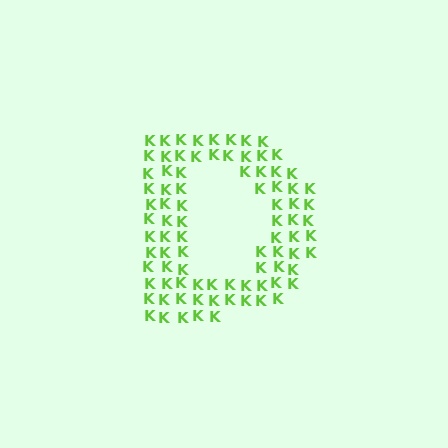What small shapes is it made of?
It is made of small letter K's.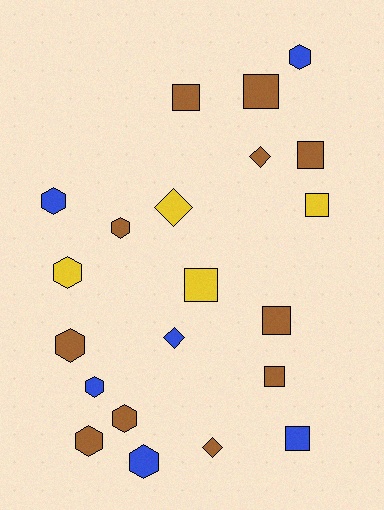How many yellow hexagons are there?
There is 1 yellow hexagon.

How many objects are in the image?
There are 21 objects.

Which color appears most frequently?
Brown, with 11 objects.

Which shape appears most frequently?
Hexagon, with 9 objects.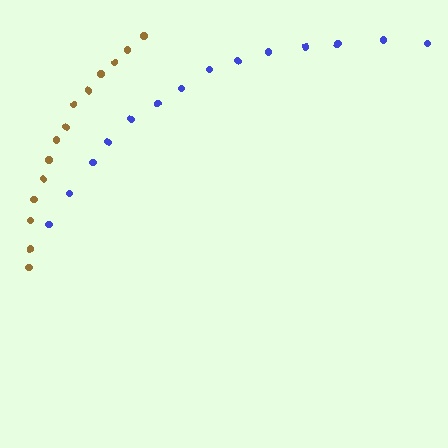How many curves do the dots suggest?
There are 2 distinct paths.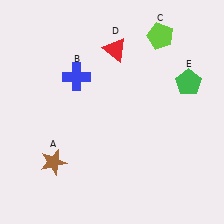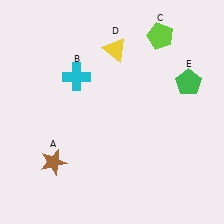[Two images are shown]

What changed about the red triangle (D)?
In Image 1, D is red. In Image 2, it changed to yellow.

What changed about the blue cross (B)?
In Image 1, B is blue. In Image 2, it changed to cyan.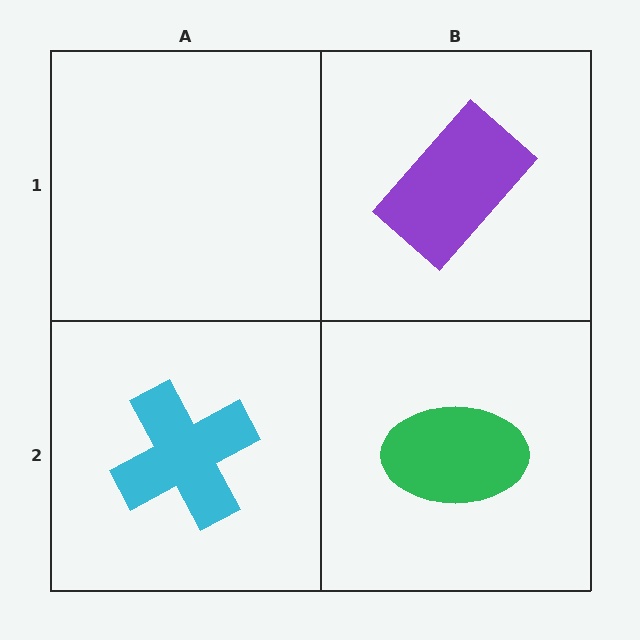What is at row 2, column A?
A cyan cross.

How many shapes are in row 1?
1 shape.